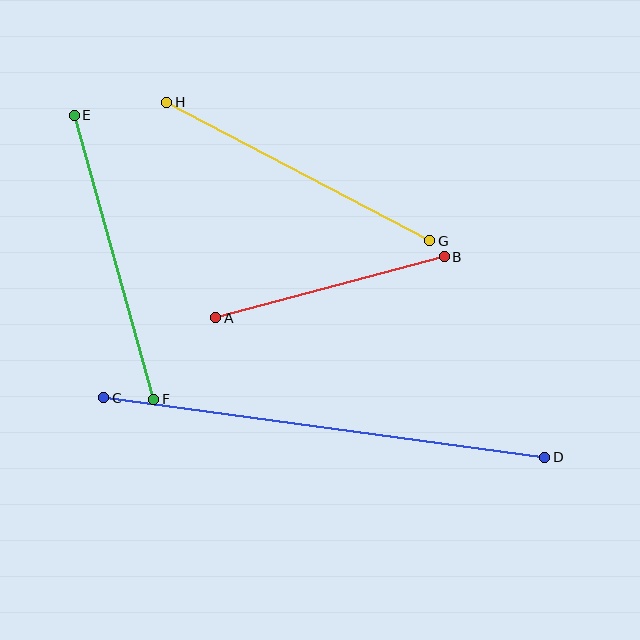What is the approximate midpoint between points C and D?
The midpoint is at approximately (324, 427) pixels.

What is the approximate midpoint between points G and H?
The midpoint is at approximately (298, 171) pixels.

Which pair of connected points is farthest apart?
Points C and D are farthest apart.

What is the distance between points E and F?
The distance is approximately 295 pixels.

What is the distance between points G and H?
The distance is approximately 298 pixels.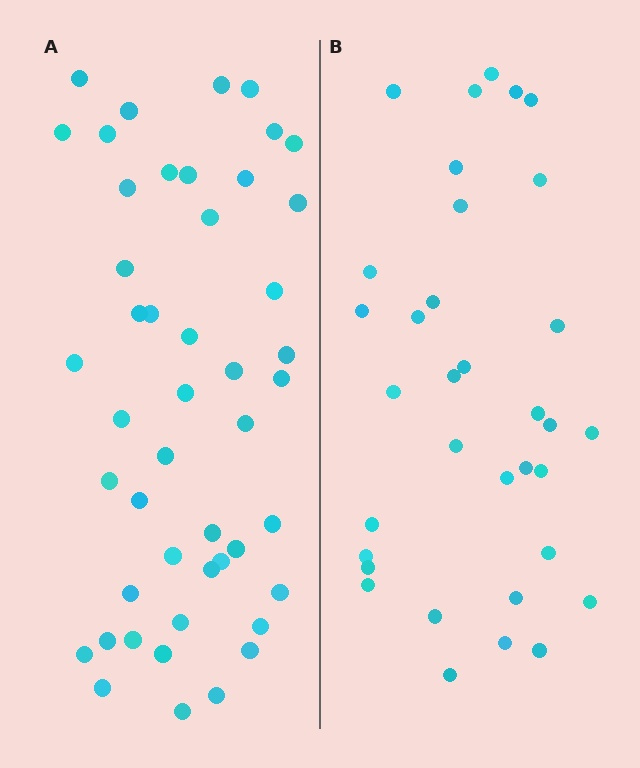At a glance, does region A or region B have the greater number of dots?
Region A (the left region) has more dots.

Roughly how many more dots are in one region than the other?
Region A has approximately 15 more dots than region B.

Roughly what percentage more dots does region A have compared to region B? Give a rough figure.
About 40% more.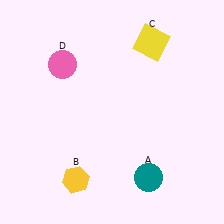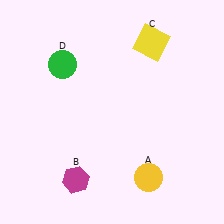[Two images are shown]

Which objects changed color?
A changed from teal to yellow. B changed from yellow to magenta. D changed from pink to green.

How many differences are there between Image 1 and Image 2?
There are 3 differences between the two images.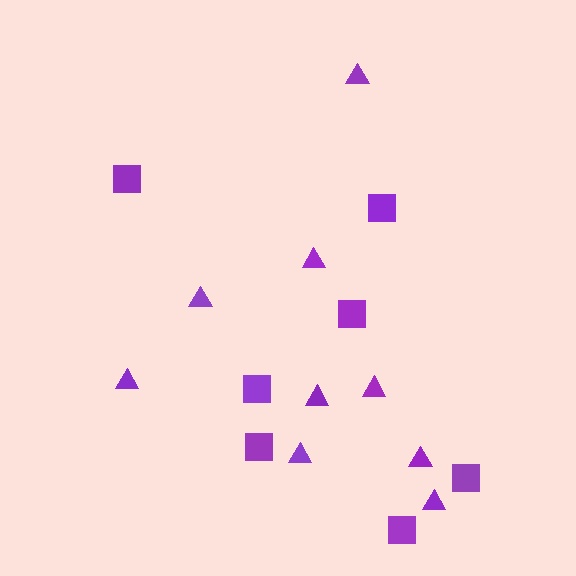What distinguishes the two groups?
There are 2 groups: one group of squares (7) and one group of triangles (9).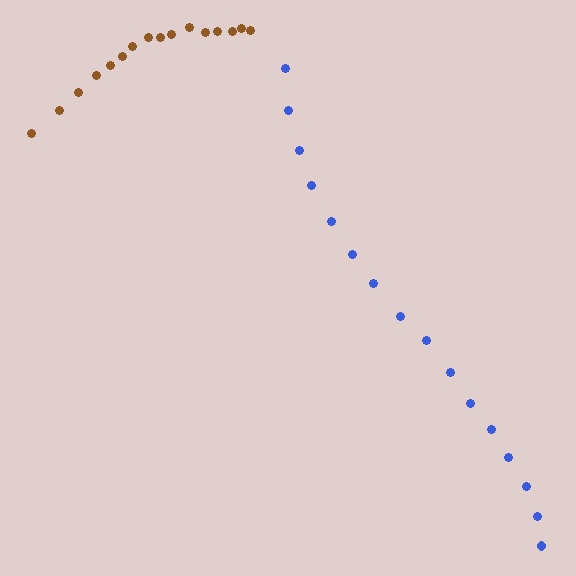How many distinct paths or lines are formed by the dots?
There are 2 distinct paths.